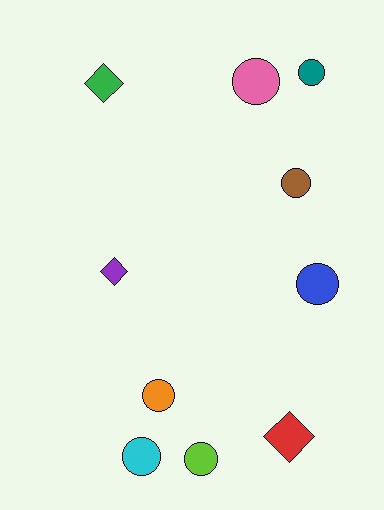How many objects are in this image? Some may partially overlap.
There are 10 objects.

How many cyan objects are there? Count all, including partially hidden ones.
There is 1 cyan object.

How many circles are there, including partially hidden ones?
There are 7 circles.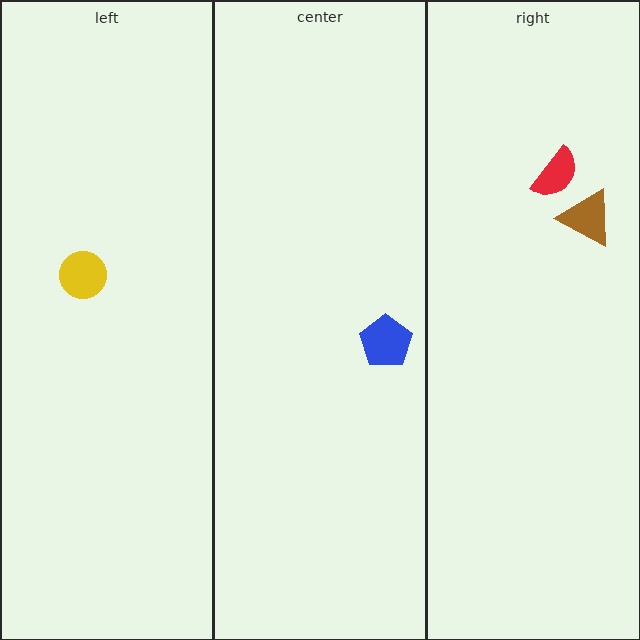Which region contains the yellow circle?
The left region.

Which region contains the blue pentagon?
The center region.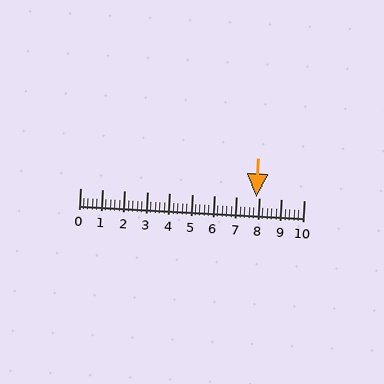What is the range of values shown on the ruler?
The ruler shows values from 0 to 10.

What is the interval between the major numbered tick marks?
The major tick marks are spaced 1 units apart.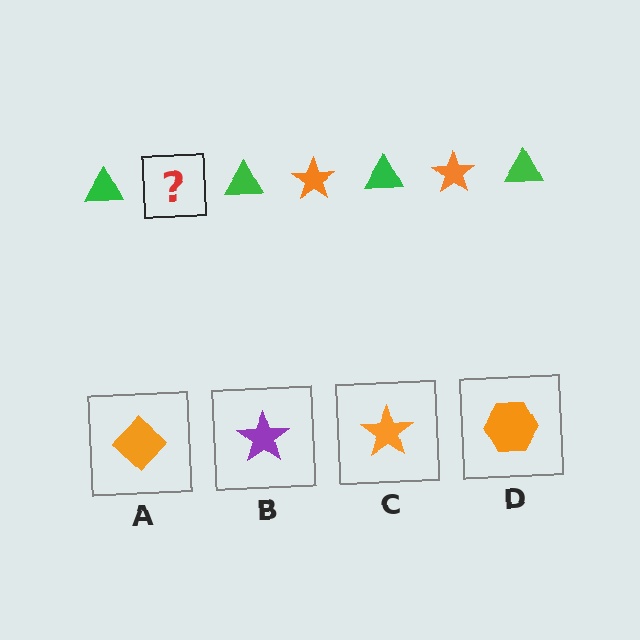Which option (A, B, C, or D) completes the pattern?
C.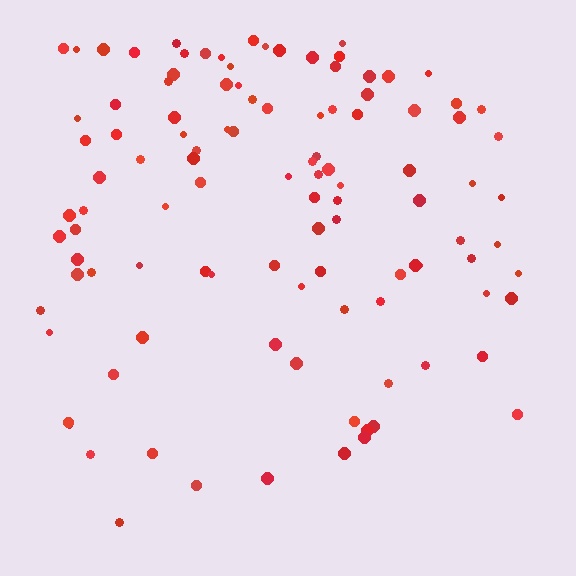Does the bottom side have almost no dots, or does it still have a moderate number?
Still a moderate number, just noticeably fewer than the top.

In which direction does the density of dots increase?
From bottom to top, with the top side densest.